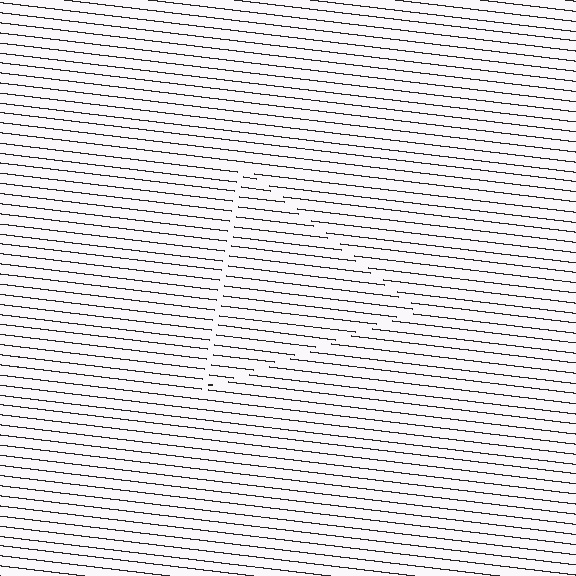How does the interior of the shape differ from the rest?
The interior of the shape contains the same grating, shifted by half a period — the contour is defined by the phase discontinuity where line-ends from the inner and outer gratings abut.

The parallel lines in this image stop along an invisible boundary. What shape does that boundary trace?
An illusory triangle. The interior of the shape contains the same grating, shifted by half a period — the contour is defined by the phase discontinuity where line-ends from the inner and outer gratings abut.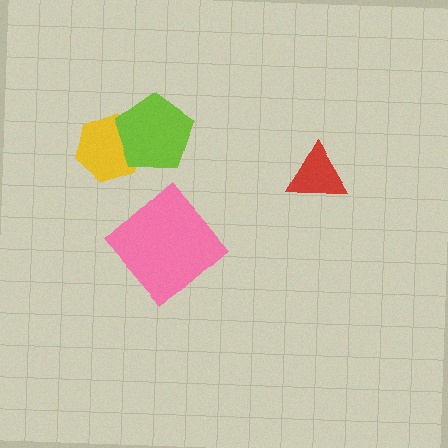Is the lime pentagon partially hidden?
No, no other shape covers it.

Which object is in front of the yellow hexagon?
The lime pentagon is in front of the yellow hexagon.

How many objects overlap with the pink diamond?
0 objects overlap with the pink diamond.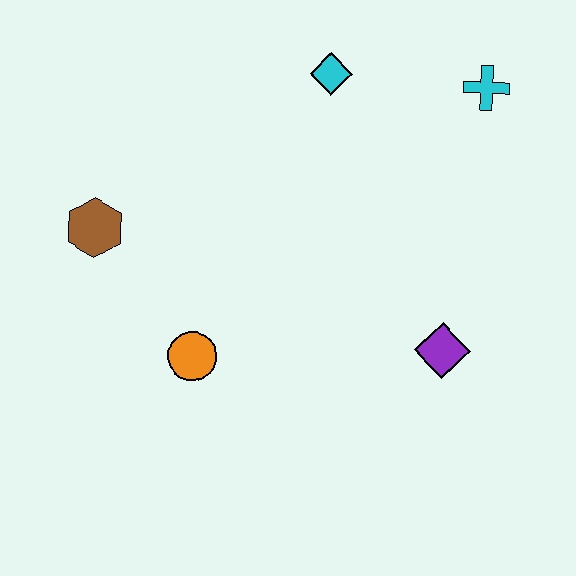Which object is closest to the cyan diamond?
The cyan cross is closest to the cyan diamond.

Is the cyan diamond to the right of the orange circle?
Yes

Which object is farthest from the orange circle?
The cyan cross is farthest from the orange circle.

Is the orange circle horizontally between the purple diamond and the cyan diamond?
No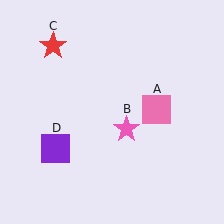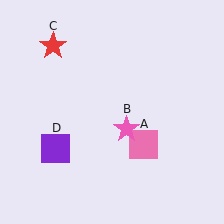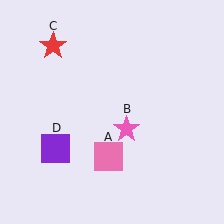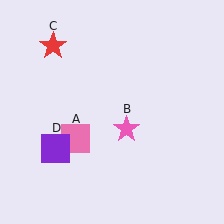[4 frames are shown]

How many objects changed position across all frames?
1 object changed position: pink square (object A).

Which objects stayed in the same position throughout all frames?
Pink star (object B) and red star (object C) and purple square (object D) remained stationary.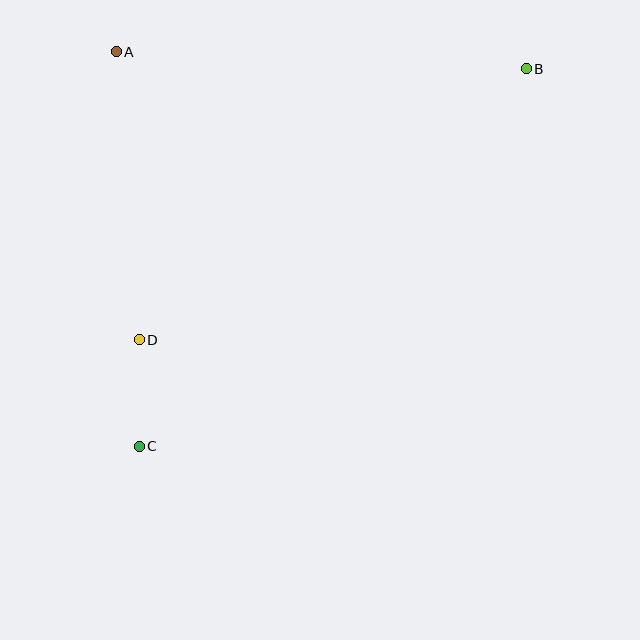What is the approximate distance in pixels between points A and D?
The distance between A and D is approximately 289 pixels.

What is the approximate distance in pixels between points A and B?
The distance between A and B is approximately 410 pixels.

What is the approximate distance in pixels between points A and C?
The distance between A and C is approximately 395 pixels.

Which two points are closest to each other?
Points C and D are closest to each other.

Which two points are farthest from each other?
Points B and C are farthest from each other.